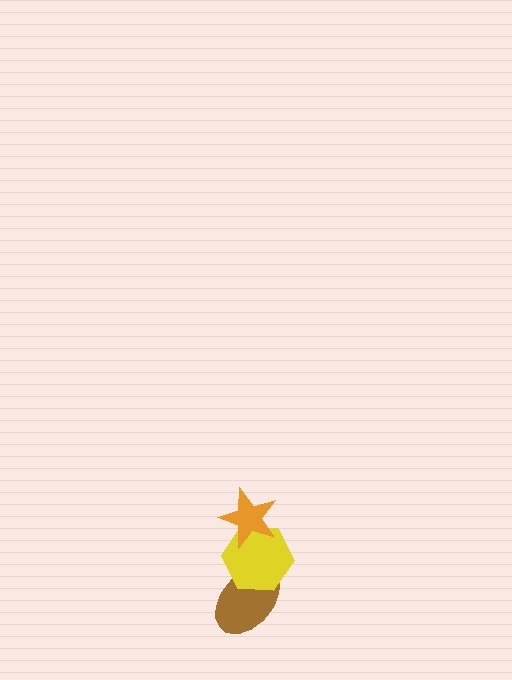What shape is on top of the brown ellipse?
The yellow hexagon is on top of the brown ellipse.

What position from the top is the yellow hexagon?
The yellow hexagon is 2nd from the top.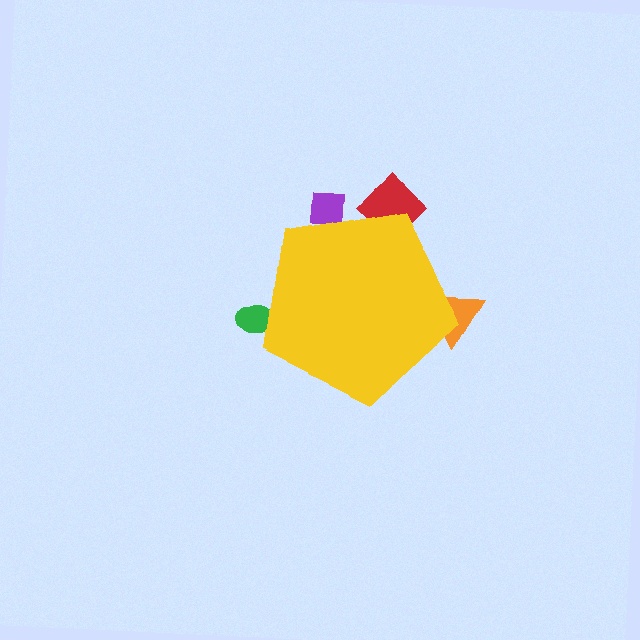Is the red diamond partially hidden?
Yes, the red diamond is partially hidden behind the yellow pentagon.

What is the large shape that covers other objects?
A yellow pentagon.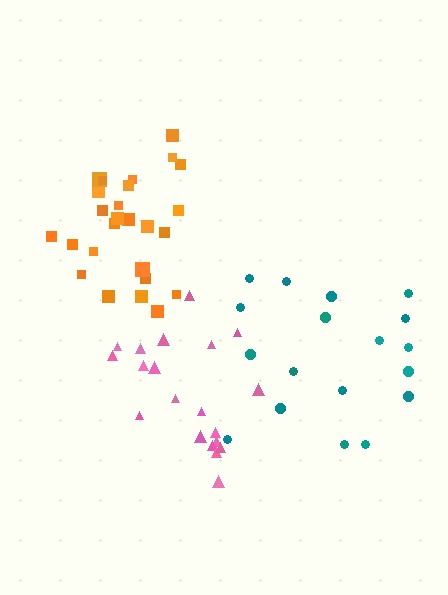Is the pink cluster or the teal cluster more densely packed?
Pink.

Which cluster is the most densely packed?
Orange.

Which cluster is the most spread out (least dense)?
Teal.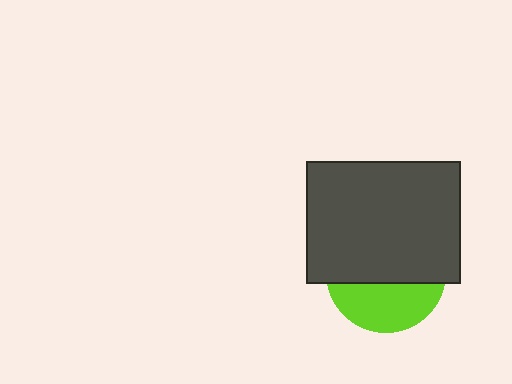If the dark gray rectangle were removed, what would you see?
You would see the complete lime circle.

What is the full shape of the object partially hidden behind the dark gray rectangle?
The partially hidden object is a lime circle.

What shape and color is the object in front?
The object in front is a dark gray rectangle.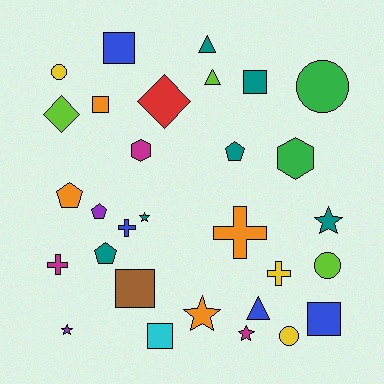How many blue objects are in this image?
There are 4 blue objects.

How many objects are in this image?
There are 30 objects.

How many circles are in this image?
There are 4 circles.